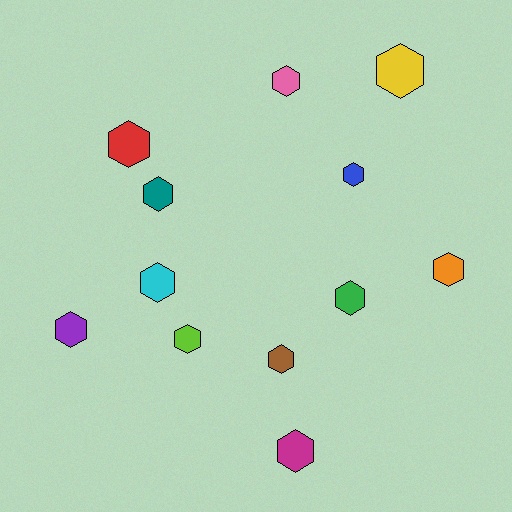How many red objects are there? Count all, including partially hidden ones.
There is 1 red object.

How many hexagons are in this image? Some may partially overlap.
There are 12 hexagons.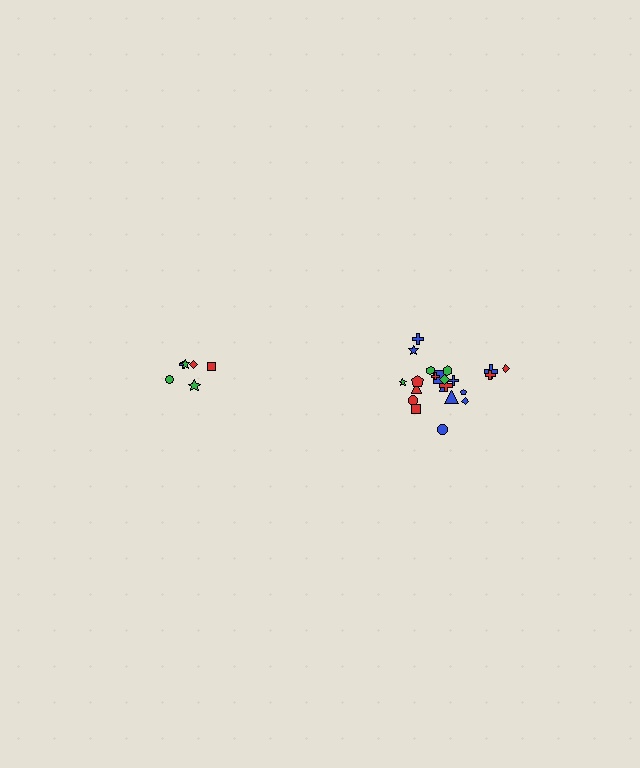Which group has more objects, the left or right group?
The right group.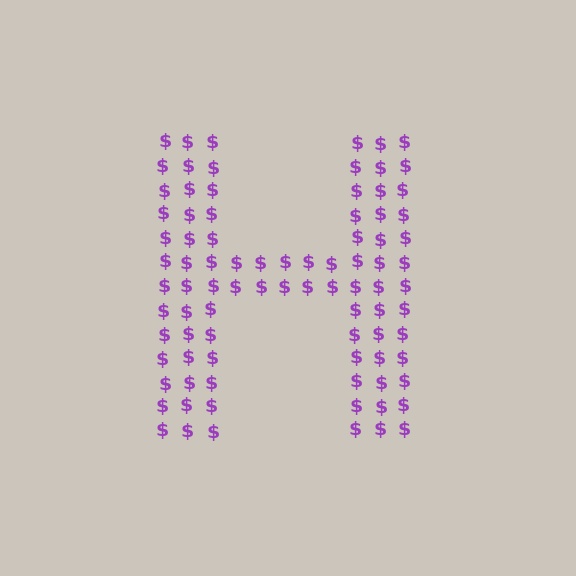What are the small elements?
The small elements are dollar signs.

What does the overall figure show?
The overall figure shows the letter H.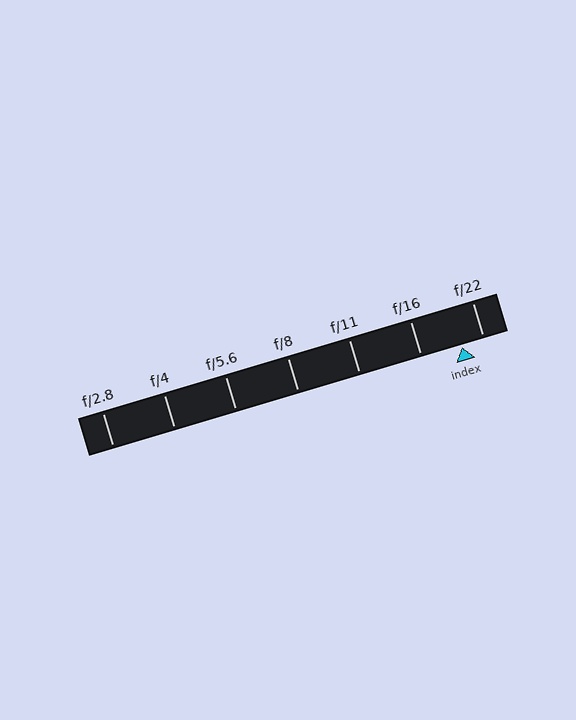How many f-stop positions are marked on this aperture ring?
There are 7 f-stop positions marked.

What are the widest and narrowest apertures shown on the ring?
The widest aperture shown is f/2.8 and the narrowest is f/22.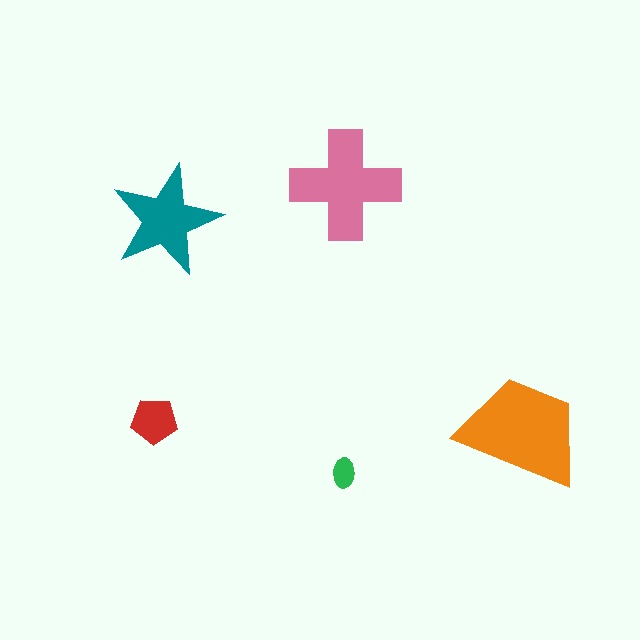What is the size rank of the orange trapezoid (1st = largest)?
1st.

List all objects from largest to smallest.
The orange trapezoid, the pink cross, the teal star, the red pentagon, the green ellipse.